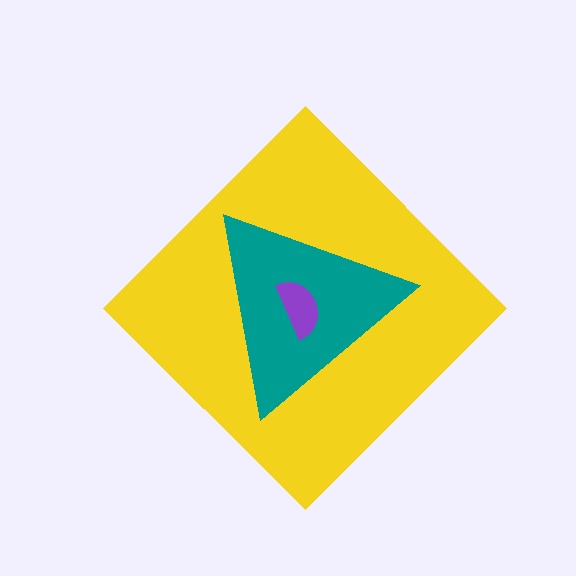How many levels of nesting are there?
3.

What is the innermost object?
The purple semicircle.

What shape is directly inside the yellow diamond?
The teal triangle.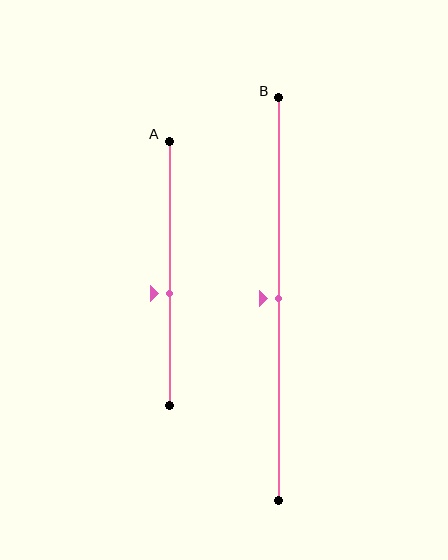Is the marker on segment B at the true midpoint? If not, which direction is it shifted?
Yes, the marker on segment B is at the true midpoint.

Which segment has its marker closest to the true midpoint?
Segment B has its marker closest to the true midpoint.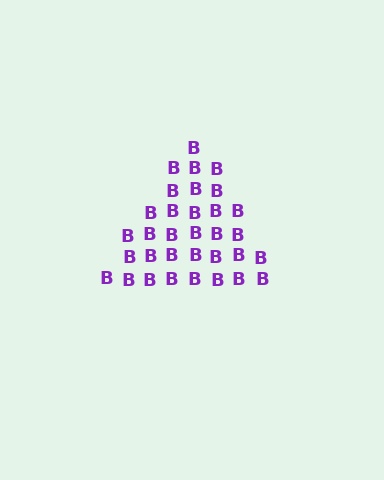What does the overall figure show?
The overall figure shows a triangle.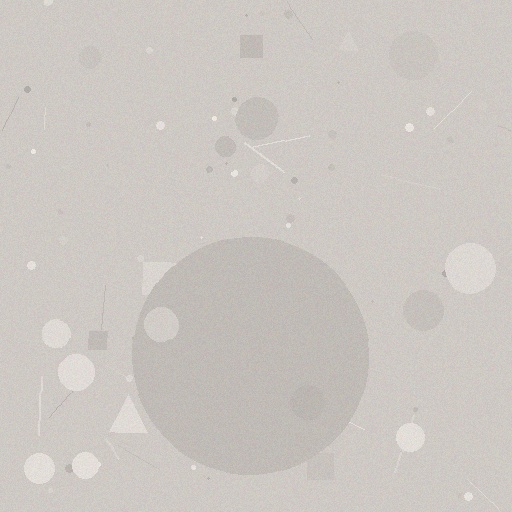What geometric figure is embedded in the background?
A circle is embedded in the background.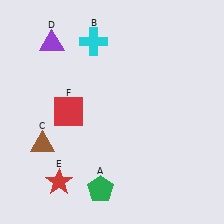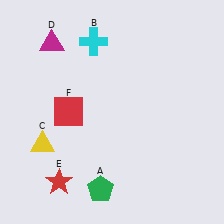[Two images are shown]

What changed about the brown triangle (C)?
In Image 1, C is brown. In Image 2, it changed to yellow.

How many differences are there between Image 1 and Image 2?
There are 2 differences between the two images.